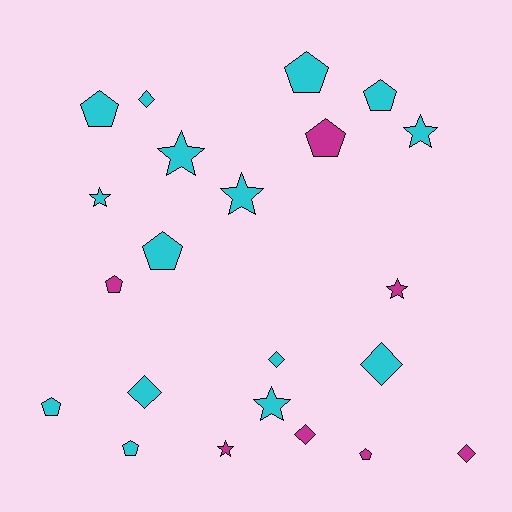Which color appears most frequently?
Cyan, with 15 objects.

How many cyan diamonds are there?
There are 4 cyan diamonds.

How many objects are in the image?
There are 22 objects.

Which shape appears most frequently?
Pentagon, with 9 objects.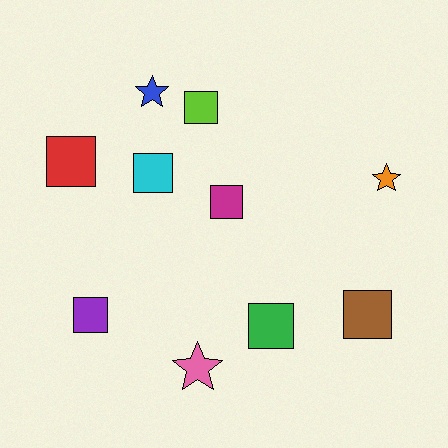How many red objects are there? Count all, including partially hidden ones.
There is 1 red object.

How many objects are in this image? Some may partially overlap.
There are 10 objects.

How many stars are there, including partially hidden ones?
There are 3 stars.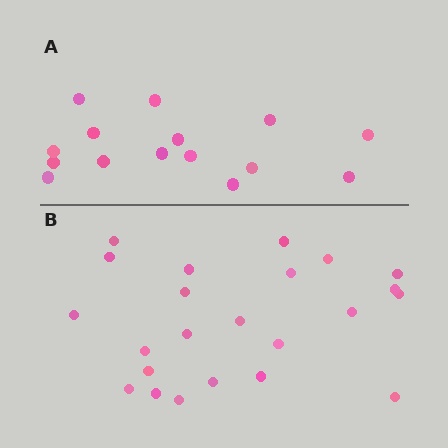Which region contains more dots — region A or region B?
Region B (the bottom region) has more dots.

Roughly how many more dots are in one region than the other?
Region B has roughly 8 or so more dots than region A.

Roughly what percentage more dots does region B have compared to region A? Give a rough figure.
About 55% more.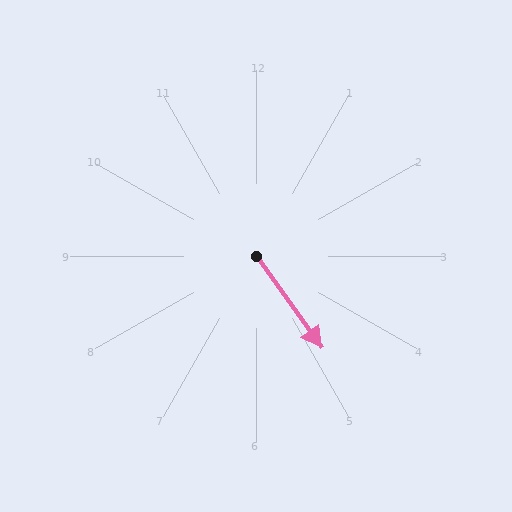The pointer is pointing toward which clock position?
Roughly 5 o'clock.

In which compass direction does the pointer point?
Southeast.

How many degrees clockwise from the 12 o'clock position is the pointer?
Approximately 145 degrees.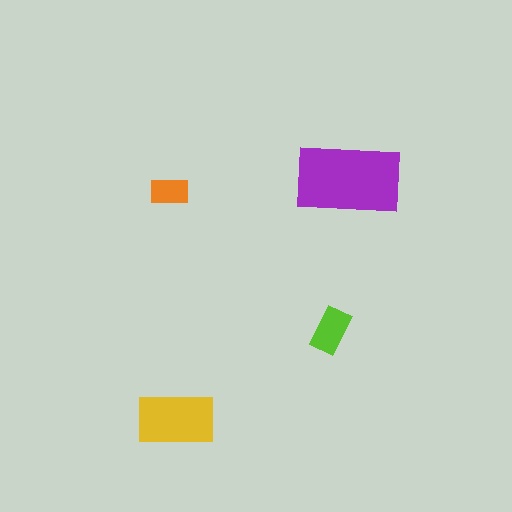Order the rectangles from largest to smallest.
the purple one, the yellow one, the lime one, the orange one.